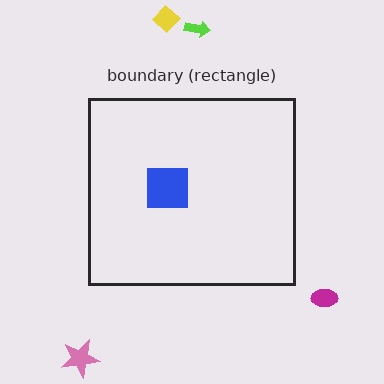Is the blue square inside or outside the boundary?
Inside.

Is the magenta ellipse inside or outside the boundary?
Outside.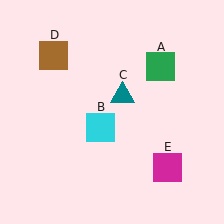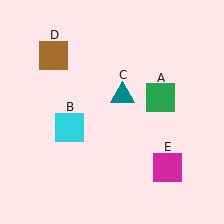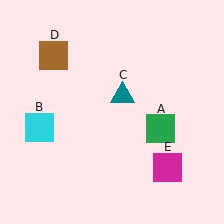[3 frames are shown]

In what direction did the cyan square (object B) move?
The cyan square (object B) moved left.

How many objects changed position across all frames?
2 objects changed position: green square (object A), cyan square (object B).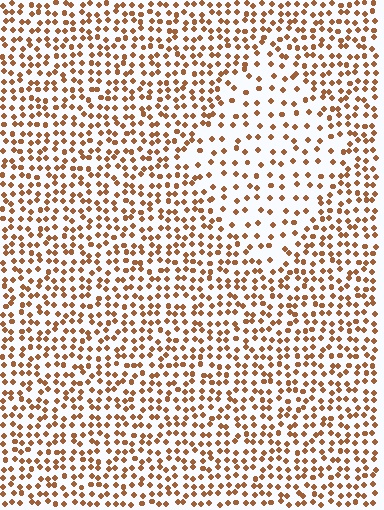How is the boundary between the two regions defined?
The boundary is defined by a change in element density (approximately 2.0x ratio). All elements are the same color, size, and shape.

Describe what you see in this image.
The image contains small brown elements arranged at two different densities. A diamond-shaped region is visible where the elements are less densely packed than the surrounding area.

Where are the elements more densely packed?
The elements are more densely packed outside the diamond boundary.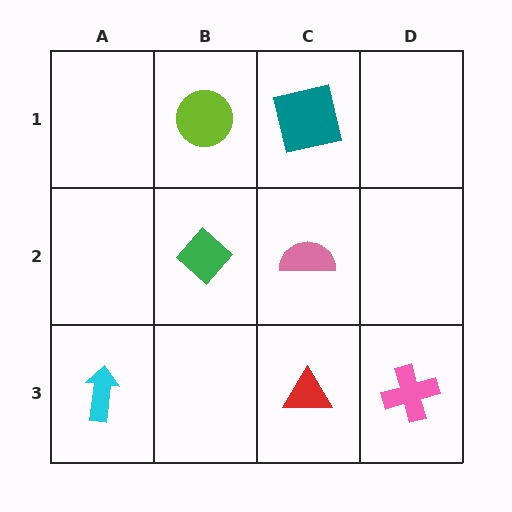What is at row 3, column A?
A cyan arrow.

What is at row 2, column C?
A pink semicircle.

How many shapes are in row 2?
2 shapes.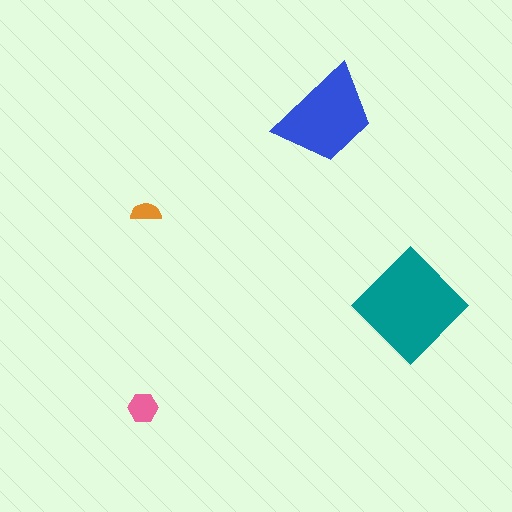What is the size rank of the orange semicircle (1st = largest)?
4th.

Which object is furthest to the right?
The teal diamond is rightmost.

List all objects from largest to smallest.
The teal diamond, the blue trapezoid, the pink hexagon, the orange semicircle.